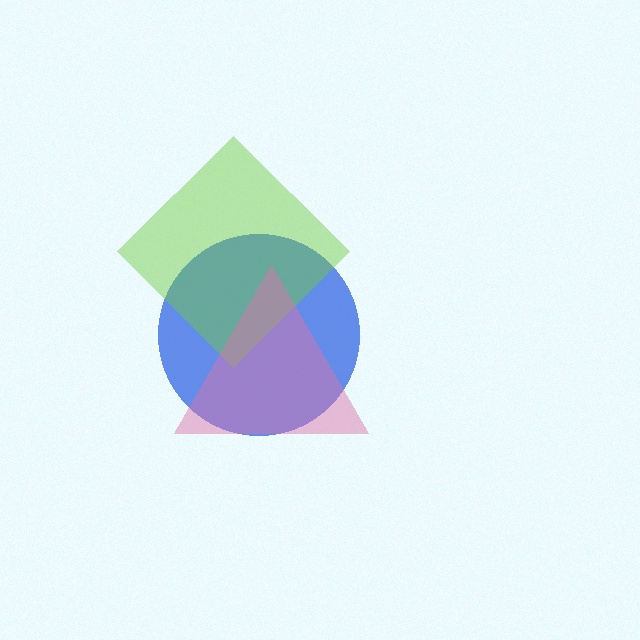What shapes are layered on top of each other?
The layered shapes are: a blue circle, a lime diamond, a pink triangle.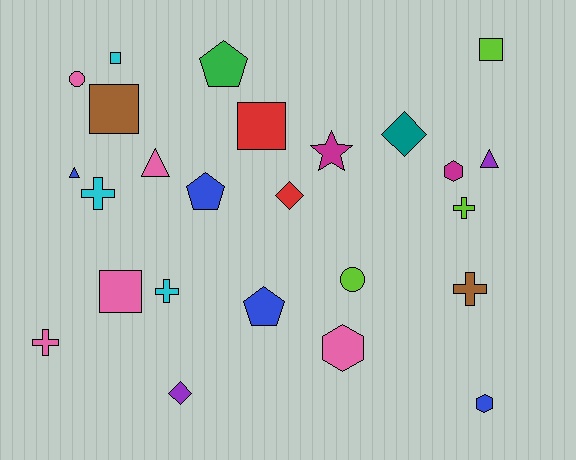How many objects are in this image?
There are 25 objects.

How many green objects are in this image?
There is 1 green object.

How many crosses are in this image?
There are 5 crosses.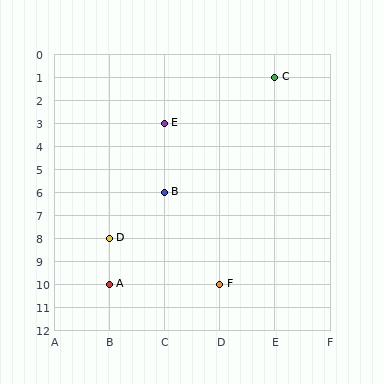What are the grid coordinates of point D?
Point D is at grid coordinates (B, 8).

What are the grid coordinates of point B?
Point B is at grid coordinates (C, 6).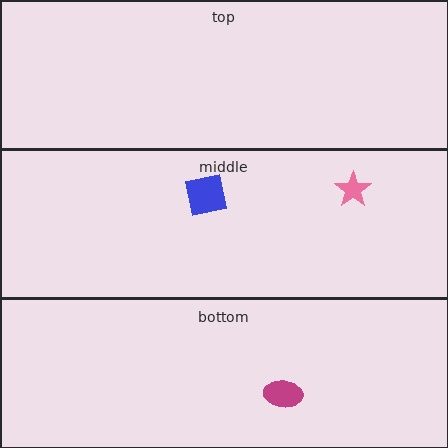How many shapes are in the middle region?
2.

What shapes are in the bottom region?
The magenta ellipse.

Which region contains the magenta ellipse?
The bottom region.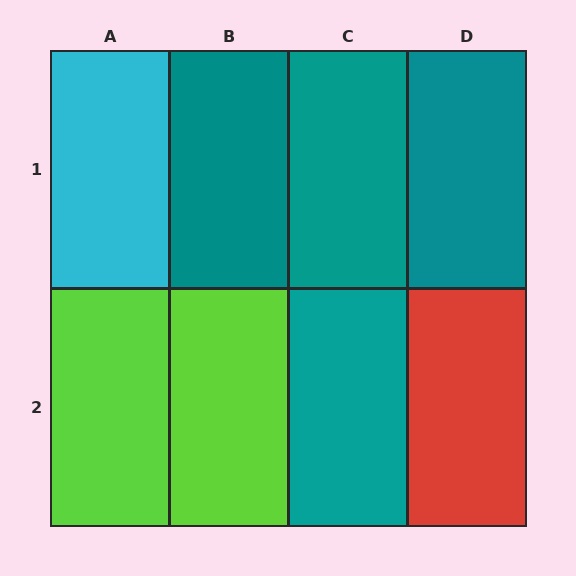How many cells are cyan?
1 cell is cyan.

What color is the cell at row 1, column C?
Teal.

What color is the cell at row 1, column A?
Cyan.